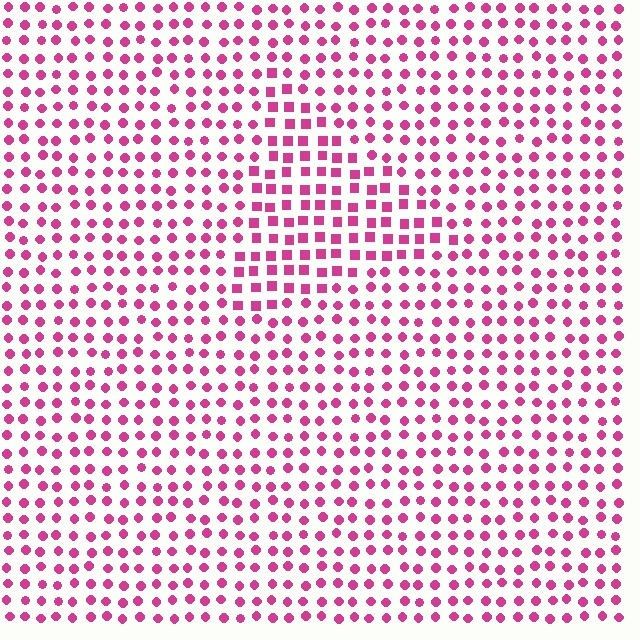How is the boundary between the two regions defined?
The boundary is defined by a change in element shape: squares inside vs. circles outside. All elements share the same color and spacing.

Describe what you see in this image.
The image is filled with small magenta elements arranged in a uniform grid. A triangle-shaped region contains squares, while the surrounding area contains circles. The boundary is defined purely by the change in element shape.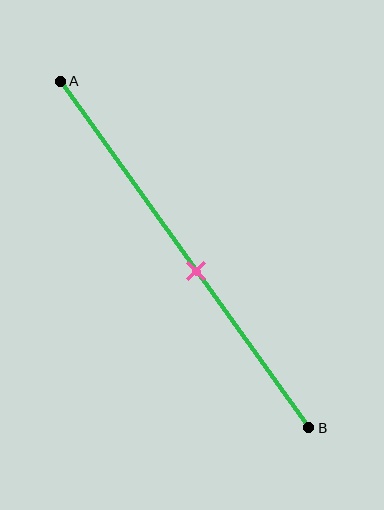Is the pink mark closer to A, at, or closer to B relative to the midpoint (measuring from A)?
The pink mark is closer to point B than the midpoint of segment AB.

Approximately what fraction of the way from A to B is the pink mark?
The pink mark is approximately 55% of the way from A to B.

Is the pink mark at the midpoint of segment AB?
No, the mark is at about 55% from A, not at the 50% midpoint.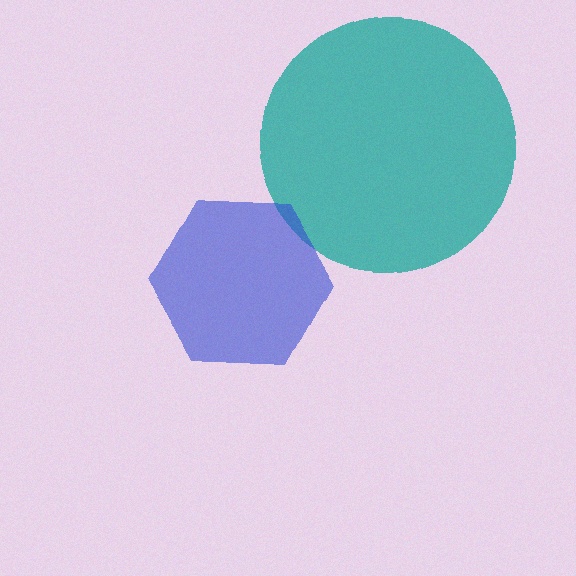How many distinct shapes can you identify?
There are 2 distinct shapes: a teal circle, a blue hexagon.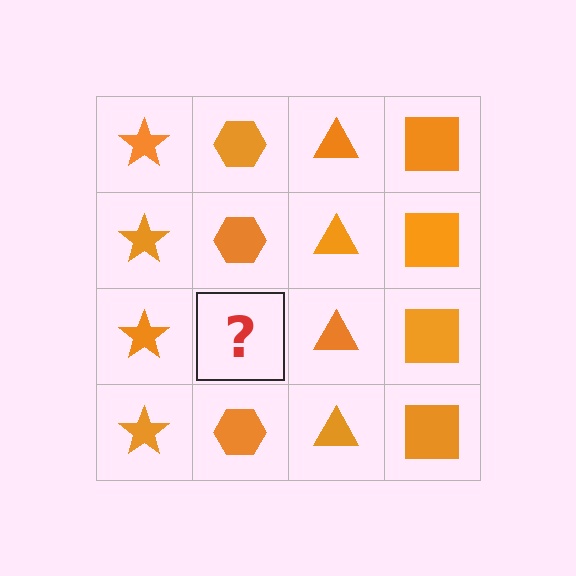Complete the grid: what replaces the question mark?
The question mark should be replaced with an orange hexagon.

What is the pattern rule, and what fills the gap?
The rule is that each column has a consistent shape. The gap should be filled with an orange hexagon.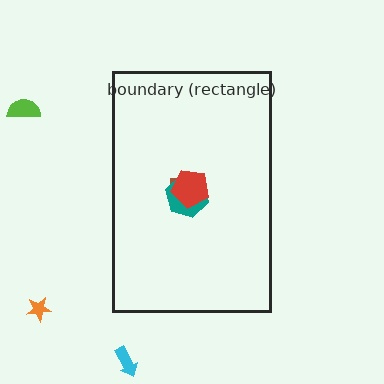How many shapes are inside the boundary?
4 inside, 3 outside.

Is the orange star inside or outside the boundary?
Outside.